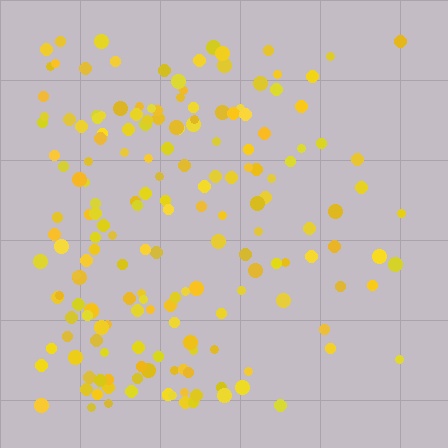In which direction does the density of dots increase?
From right to left, with the left side densest.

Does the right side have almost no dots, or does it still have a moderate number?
Still a moderate number, just noticeably fewer than the left.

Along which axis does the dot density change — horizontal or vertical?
Horizontal.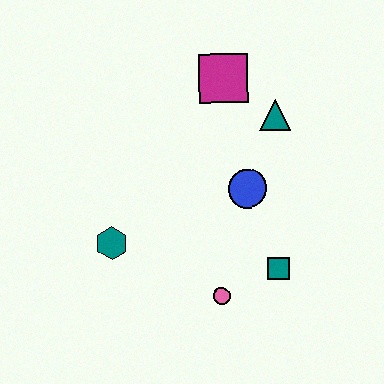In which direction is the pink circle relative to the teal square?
The pink circle is to the left of the teal square.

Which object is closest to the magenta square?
The teal triangle is closest to the magenta square.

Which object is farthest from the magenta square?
The pink circle is farthest from the magenta square.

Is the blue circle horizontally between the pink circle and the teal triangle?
Yes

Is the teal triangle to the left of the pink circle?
No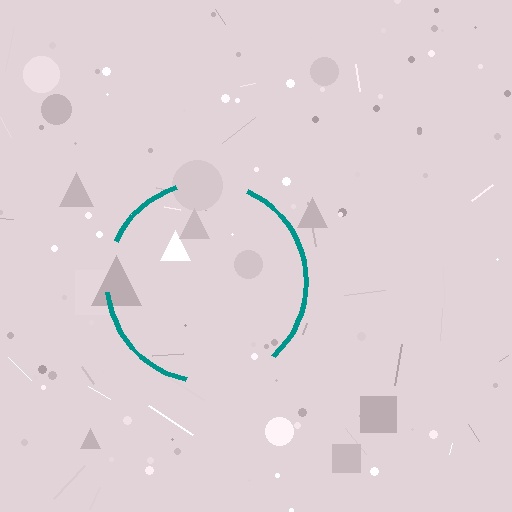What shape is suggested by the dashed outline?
The dashed outline suggests a circle.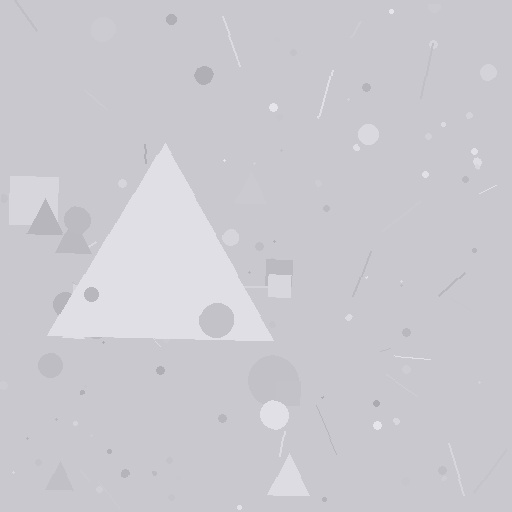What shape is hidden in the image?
A triangle is hidden in the image.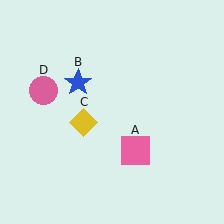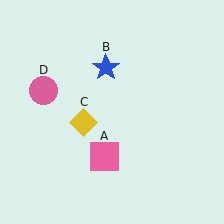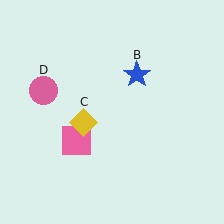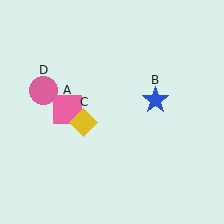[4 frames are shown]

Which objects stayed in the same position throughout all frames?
Yellow diamond (object C) and pink circle (object D) remained stationary.